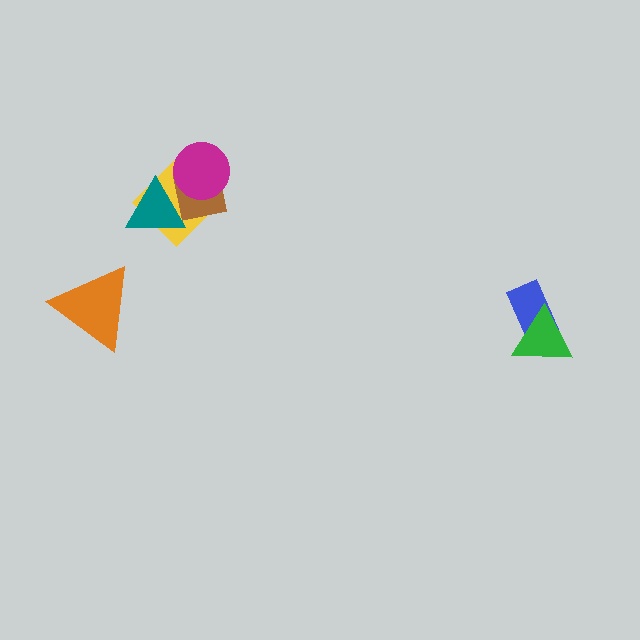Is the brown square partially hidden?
Yes, it is partially covered by another shape.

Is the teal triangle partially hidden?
Yes, it is partially covered by another shape.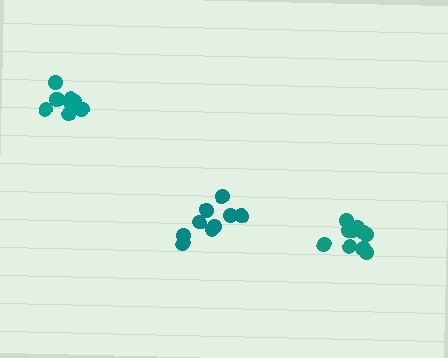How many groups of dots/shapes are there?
There are 3 groups.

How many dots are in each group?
Group 1: 9 dots, Group 2: 9 dots, Group 3: 10 dots (28 total).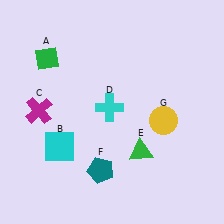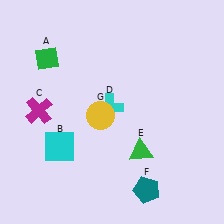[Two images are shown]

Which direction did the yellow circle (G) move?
The yellow circle (G) moved left.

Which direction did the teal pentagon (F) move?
The teal pentagon (F) moved right.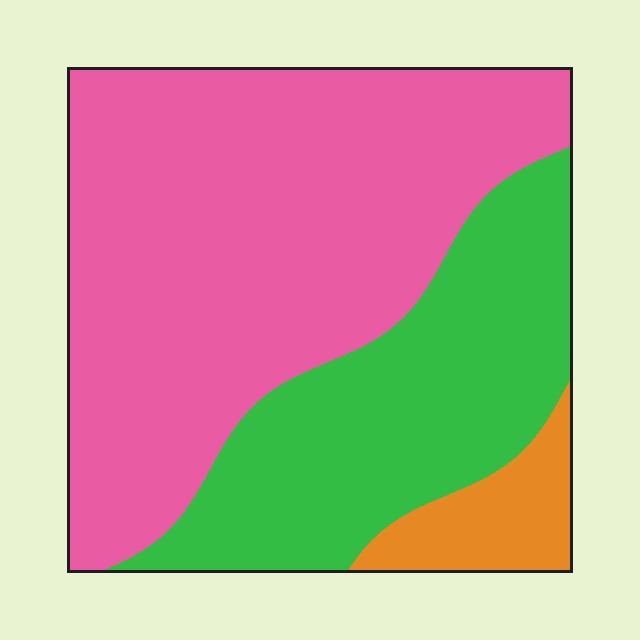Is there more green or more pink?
Pink.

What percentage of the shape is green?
Green takes up about one third (1/3) of the shape.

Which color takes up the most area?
Pink, at roughly 60%.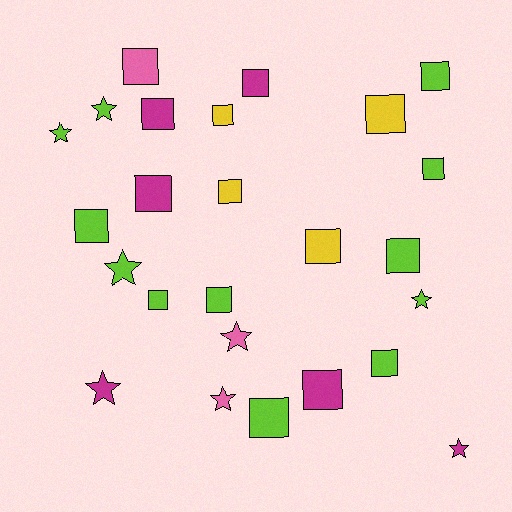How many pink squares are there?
There is 1 pink square.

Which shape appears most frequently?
Square, with 17 objects.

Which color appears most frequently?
Lime, with 12 objects.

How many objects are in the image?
There are 25 objects.